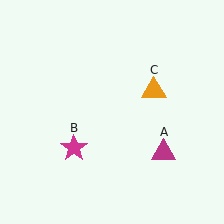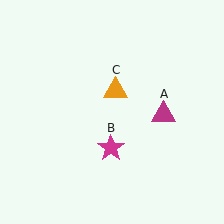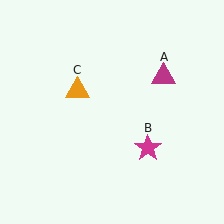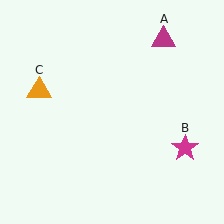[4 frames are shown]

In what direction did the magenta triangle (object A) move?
The magenta triangle (object A) moved up.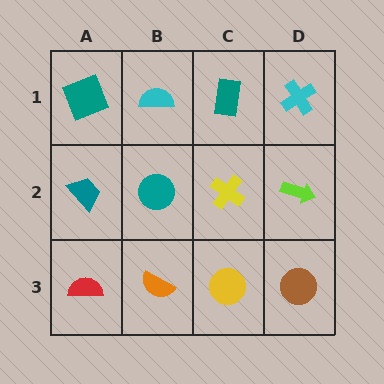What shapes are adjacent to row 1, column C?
A yellow cross (row 2, column C), a cyan semicircle (row 1, column B), a cyan cross (row 1, column D).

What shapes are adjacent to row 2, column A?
A teal square (row 1, column A), a red semicircle (row 3, column A), a teal circle (row 2, column B).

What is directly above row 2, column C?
A teal rectangle.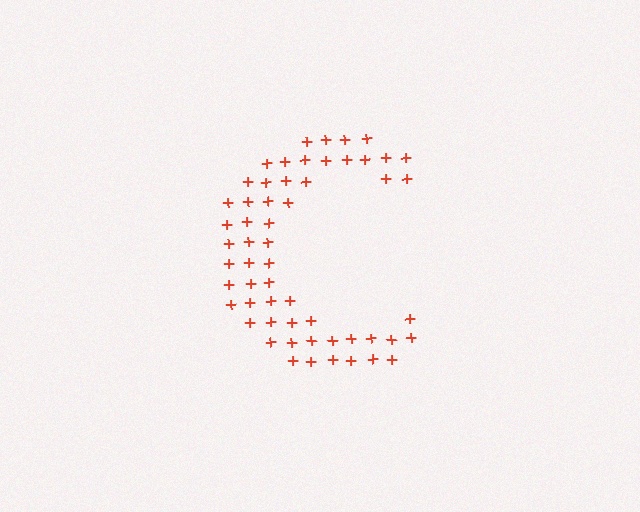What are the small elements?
The small elements are plus signs.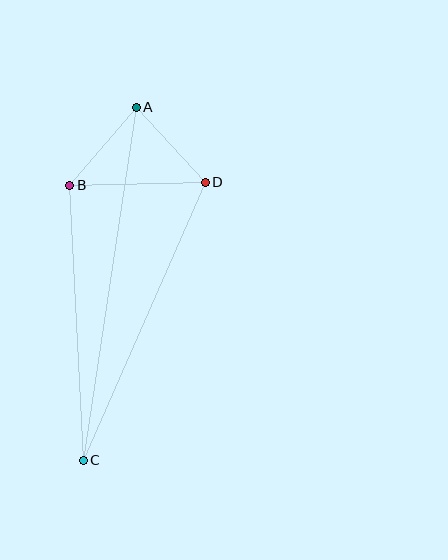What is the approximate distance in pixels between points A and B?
The distance between A and B is approximately 103 pixels.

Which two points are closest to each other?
Points A and D are closest to each other.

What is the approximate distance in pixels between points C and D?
The distance between C and D is approximately 304 pixels.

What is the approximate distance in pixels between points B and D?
The distance between B and D is approximately 136 pixels.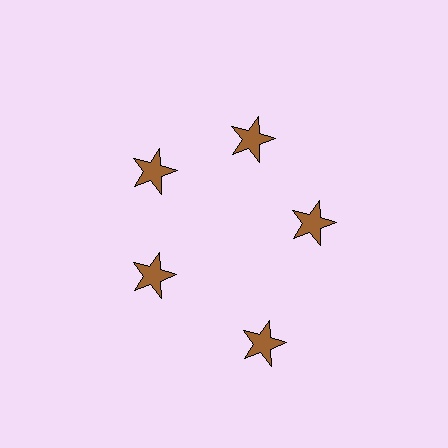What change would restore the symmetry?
The symmetry would be restored by moving it inward, back onto the ring so that all 5 stars sit at equal angles and equal distance from the center.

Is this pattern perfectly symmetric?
No. The 5 brown stars are arranged in a ring, but one element near the 5 o'clock position is pushed outward from the center, breaking the 5-fold rotational symmetry.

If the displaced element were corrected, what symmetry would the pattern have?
It would have 5-fold rotational symmetry — the pattern would map onto itself every 72 degrees.